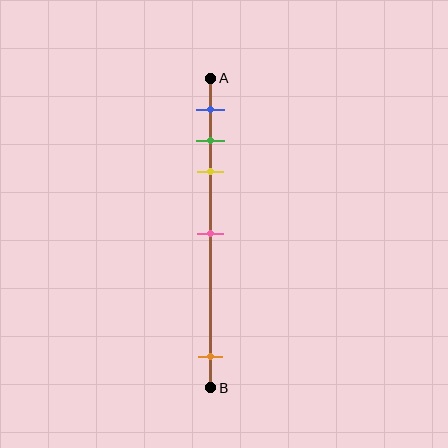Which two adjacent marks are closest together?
The green and yellow marks are the closest adjacent pair.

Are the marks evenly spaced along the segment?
No, the marks are not evenly spaced.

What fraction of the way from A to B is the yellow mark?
The yellow mark is approximately 30% (0.3) of the way from A to B.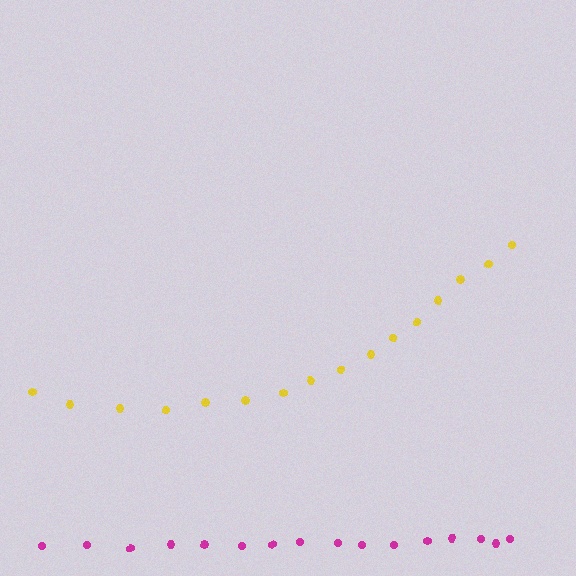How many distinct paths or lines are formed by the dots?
There are 2 distinct paths.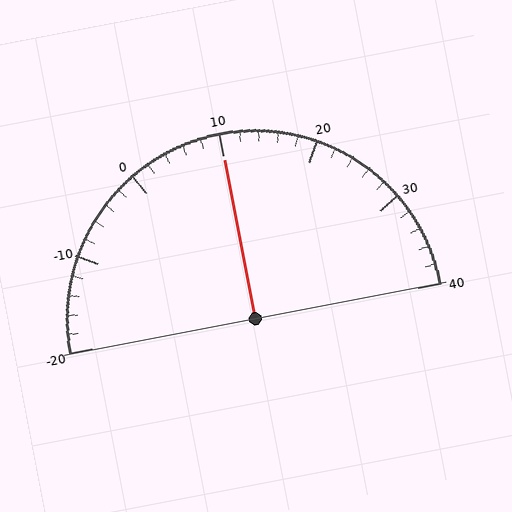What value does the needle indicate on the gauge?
The needle indicates approximately 10.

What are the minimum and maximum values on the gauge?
The gauge ranges from -20 to 40.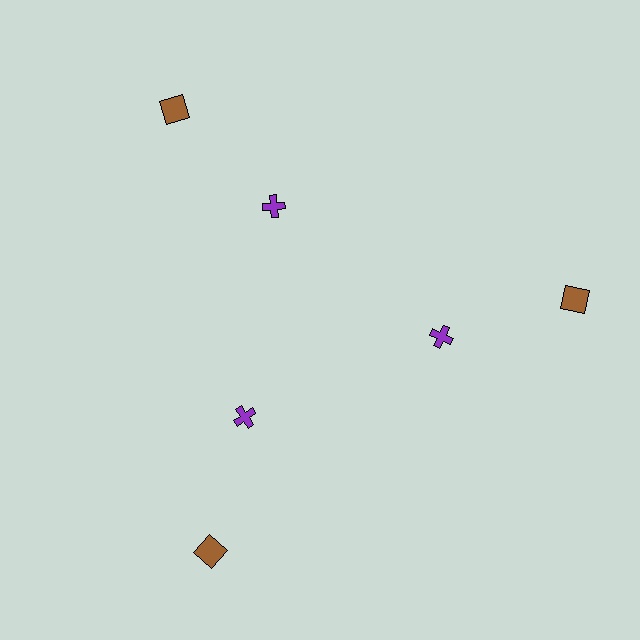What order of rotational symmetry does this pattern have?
This pattern has 3-fold rotational symmetry.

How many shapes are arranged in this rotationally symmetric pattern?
There are 6 shapes, arranged in 3 groups of 2.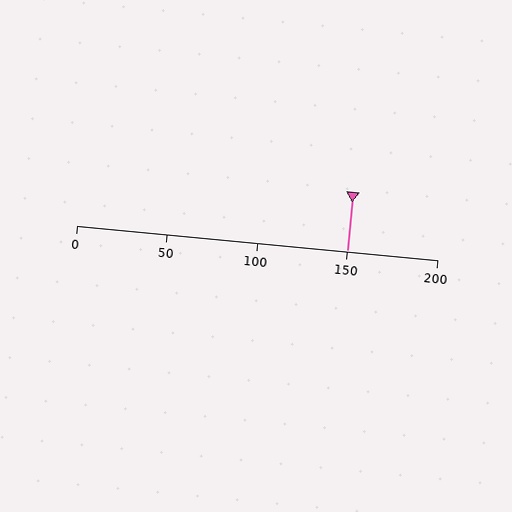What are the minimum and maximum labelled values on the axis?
The axis runs from 0 to 200.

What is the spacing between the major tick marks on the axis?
The major ticks are spaced 50 apart.